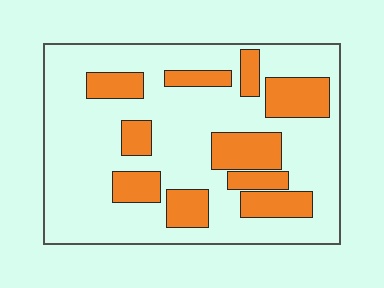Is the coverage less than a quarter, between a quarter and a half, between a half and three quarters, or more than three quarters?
Between a quarter and a half.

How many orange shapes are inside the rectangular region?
10.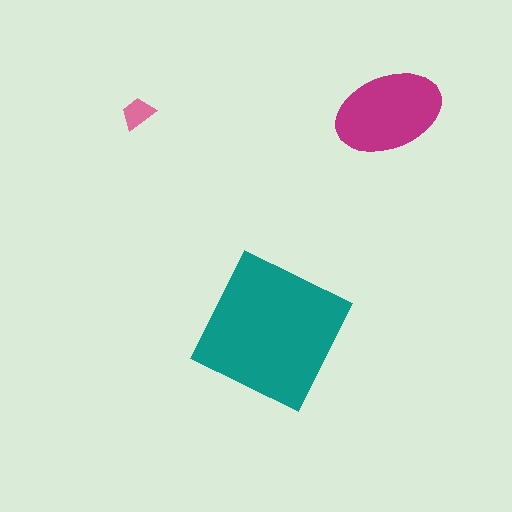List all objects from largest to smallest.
The teal square, the magenta ellipse, the pink trapezoid.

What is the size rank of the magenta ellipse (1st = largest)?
2nd.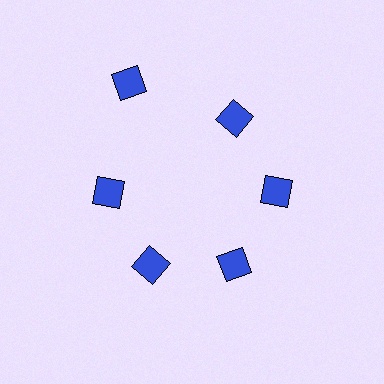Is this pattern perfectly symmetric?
No. The 6 blue diamonds are arranged in a ring, but one element near the 11 o'clock position is pushed outward from the center, breaking the 6-fold rotational symmetry.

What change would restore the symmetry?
The symmetry would be restored by moving it inward, back onto the ring so that all 6 diamonds sit at equal angles and equal distance from the center.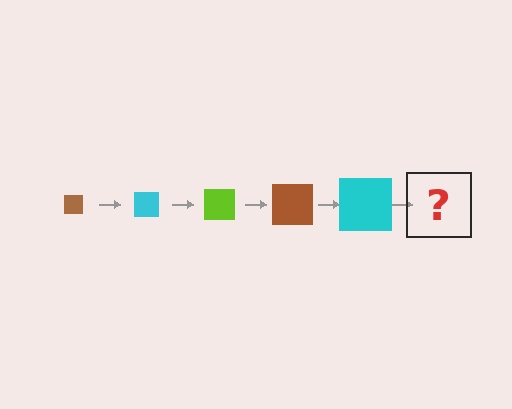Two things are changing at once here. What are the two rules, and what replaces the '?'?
The two rules are that the square grows larger each step and the color cycles through brown, cyan, and lime. The '?' should be a lime square, larger than the previous one.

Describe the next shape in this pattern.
It should be a lime square, larger than the previous one.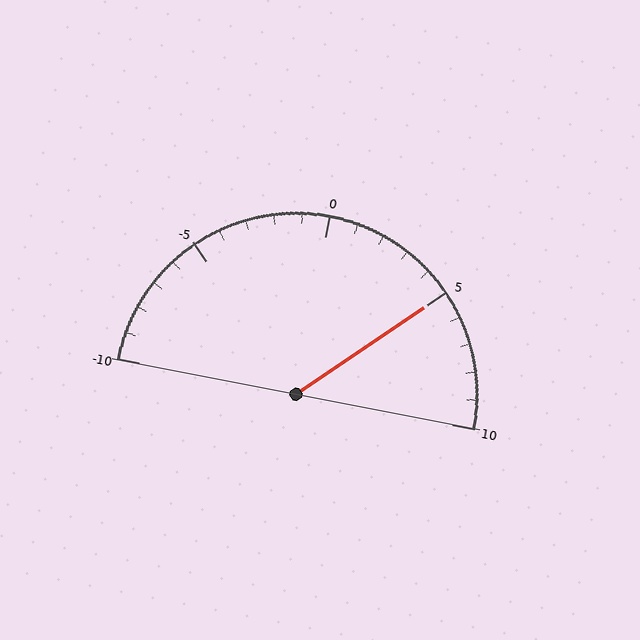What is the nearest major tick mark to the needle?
The nearest major tick mark is 5.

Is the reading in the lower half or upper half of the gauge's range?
The reading is in the upper half of the range (-10 to 10).